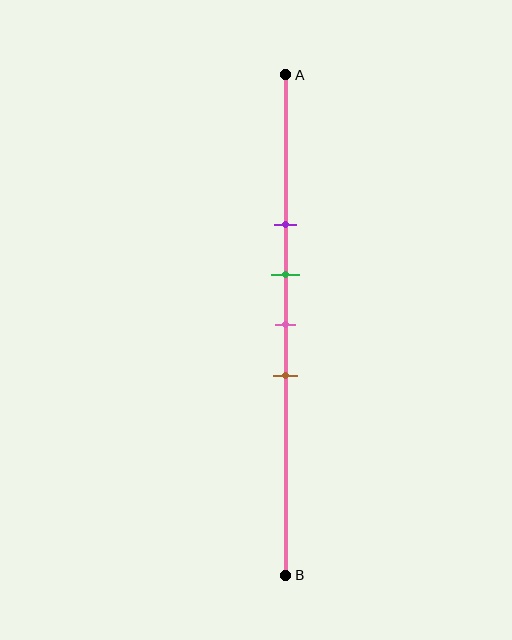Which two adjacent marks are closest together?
The green and pink marks are the closest adjacent pair.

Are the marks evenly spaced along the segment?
Yes, the marks are approximately evenly spaced.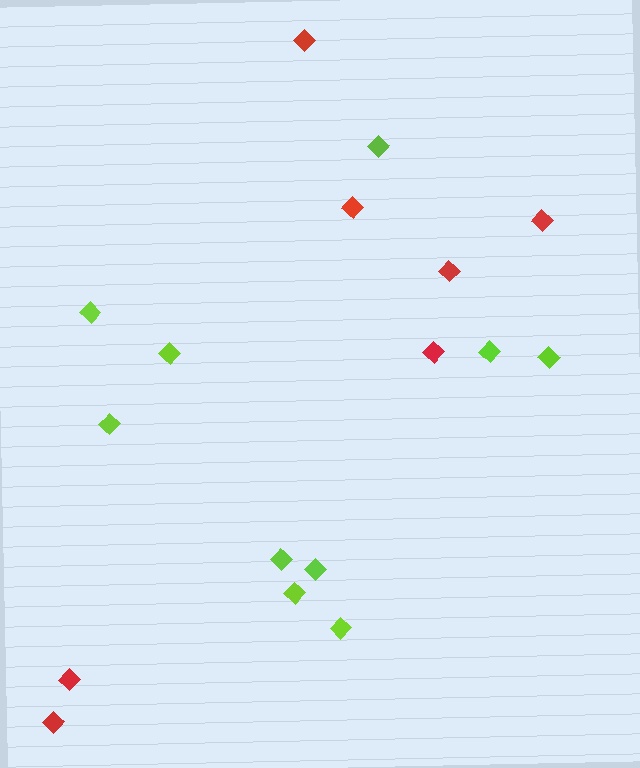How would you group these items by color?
There are 2 groups: one group of red diamonds (7) and one group of lime diamonds (10).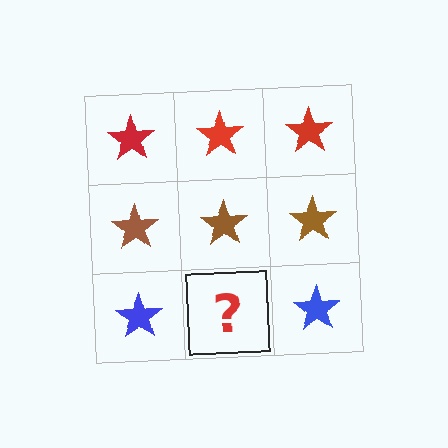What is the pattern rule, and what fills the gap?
The rule is that each row has a consistent color. The gap should be filled with a blue star.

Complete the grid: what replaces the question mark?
The question mark should be replaced with a blue star.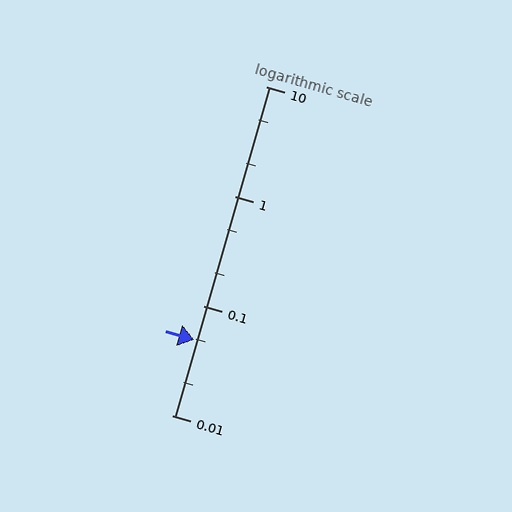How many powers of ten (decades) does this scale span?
The scale spans 3 decades, from 0.01 to 10.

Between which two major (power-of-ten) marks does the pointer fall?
The pointer is between 0.01 and 0.1.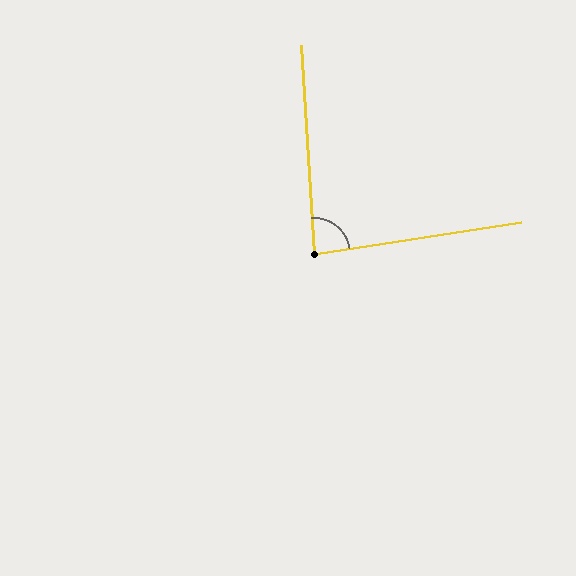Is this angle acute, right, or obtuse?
It is acute.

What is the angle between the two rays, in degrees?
Approximately 85 degrees.